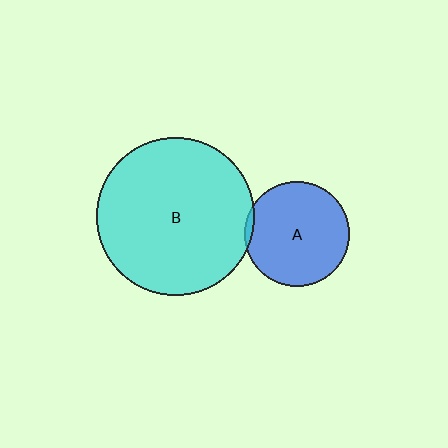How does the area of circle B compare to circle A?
Approximately 2.3 times.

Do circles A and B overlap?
Yes.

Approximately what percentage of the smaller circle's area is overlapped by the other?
Approximately 5%.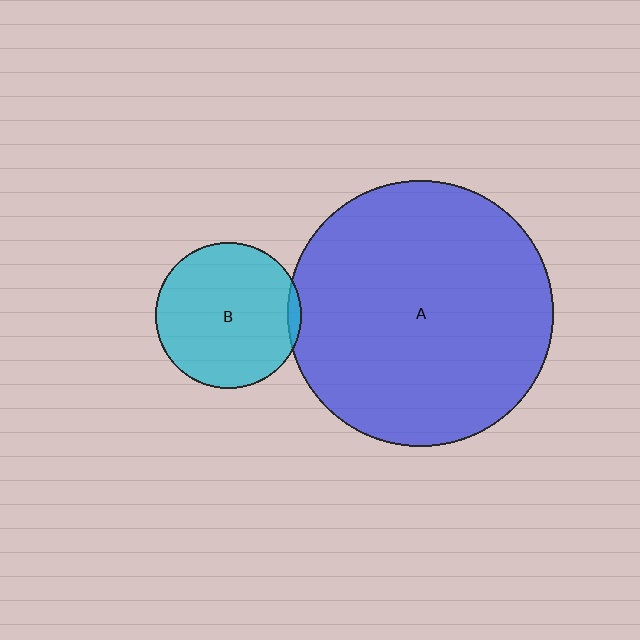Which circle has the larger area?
Circle A (blue).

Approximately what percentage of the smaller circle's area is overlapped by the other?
Approximately 5%.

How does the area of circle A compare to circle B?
Approximately 3.3 times.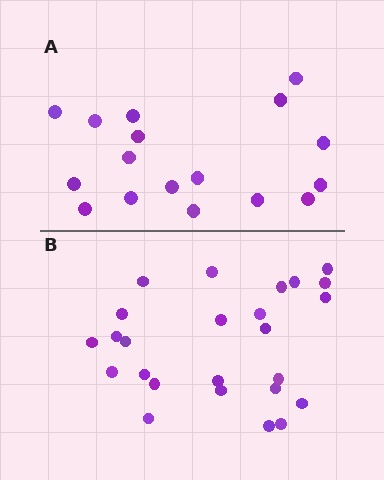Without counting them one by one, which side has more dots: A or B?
Region B (the bottom region) has more dots.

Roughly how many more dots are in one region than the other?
Region B has roughly 8 or so more dots than region A.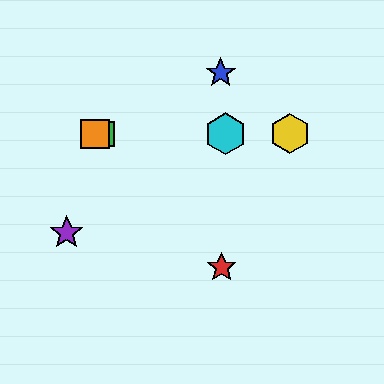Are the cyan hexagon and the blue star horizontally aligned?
No, the cyan hexagon is at y≈134 and the blue star is at y≈73.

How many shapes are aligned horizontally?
4 shapes (the green square, the yellow hexagon, the orange square, the cyan hexagon) are aligned horizontally.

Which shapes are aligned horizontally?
The green square, the yellow hexagon, the orange square, the cyan hexagon are aligned horizontally.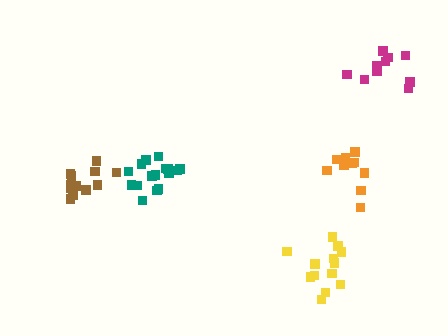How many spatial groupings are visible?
There are 5 spatial groupings.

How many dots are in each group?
Group 1: 11 dots, Group 2: 16 dots, Group 3: 13 dots, Group 4: 10 dots, Group 5: 12 dots (62 total).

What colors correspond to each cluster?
The clusters are colored: orange, teal, yellow, magenta, brown.